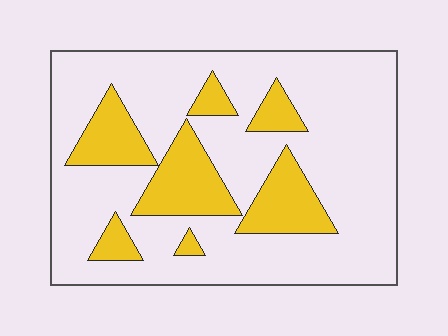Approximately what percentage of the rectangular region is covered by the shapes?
Approximately 25%.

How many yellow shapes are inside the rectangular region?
7.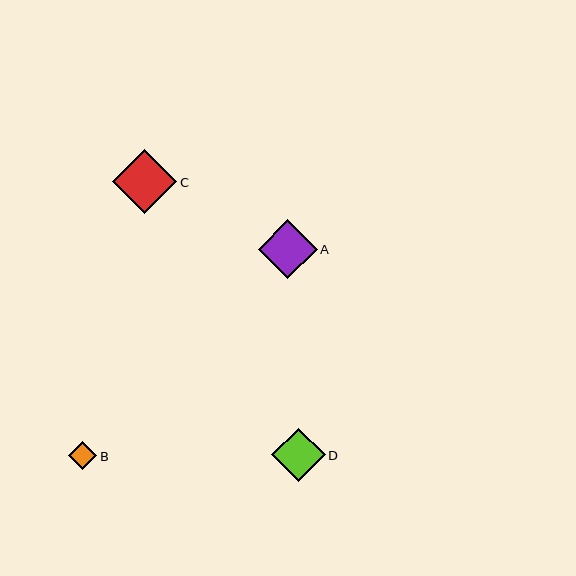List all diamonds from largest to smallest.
From largest to smallest: C, A, D, B.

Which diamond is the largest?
Diamond C is the largest with a size of approximately 64 pixels.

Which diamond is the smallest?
Diamond B is the smallest with a size of approximately 28 pixels.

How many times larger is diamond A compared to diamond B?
Diamond A is approximately 2.1 times the size of diamond B.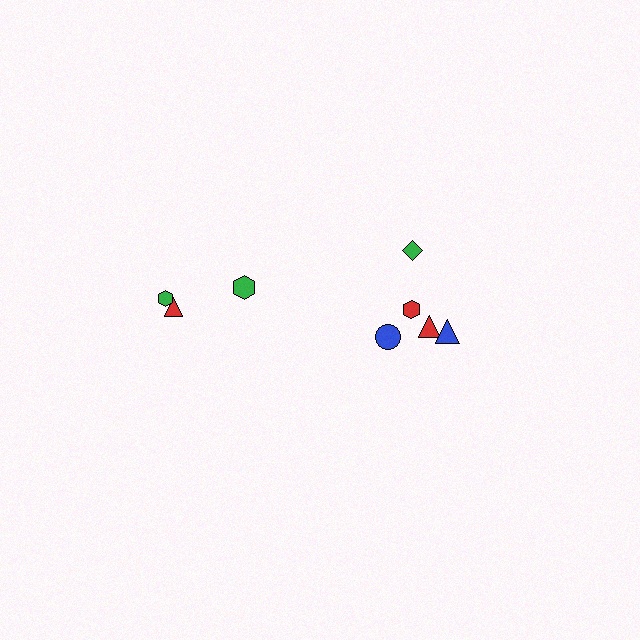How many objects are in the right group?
There are 5 objects.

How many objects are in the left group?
There are 3 objects.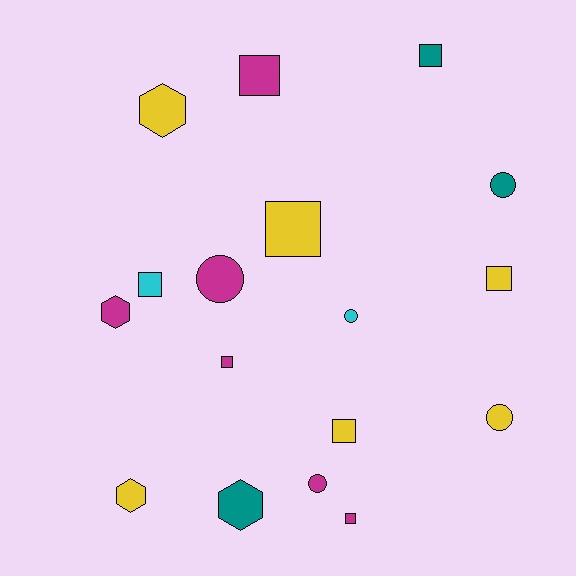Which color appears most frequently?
Magenta, with 6 objects.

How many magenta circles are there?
There are 2 magenta circles.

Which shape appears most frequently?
Square, with 8 objects.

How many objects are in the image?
There are 17 objects.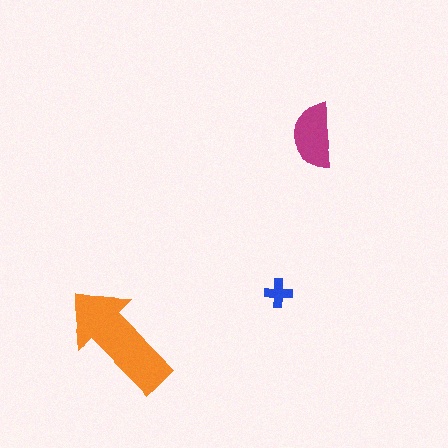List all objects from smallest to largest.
The blue cross, the magenta semicircle, the orange arrow.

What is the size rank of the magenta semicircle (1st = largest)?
2nd.